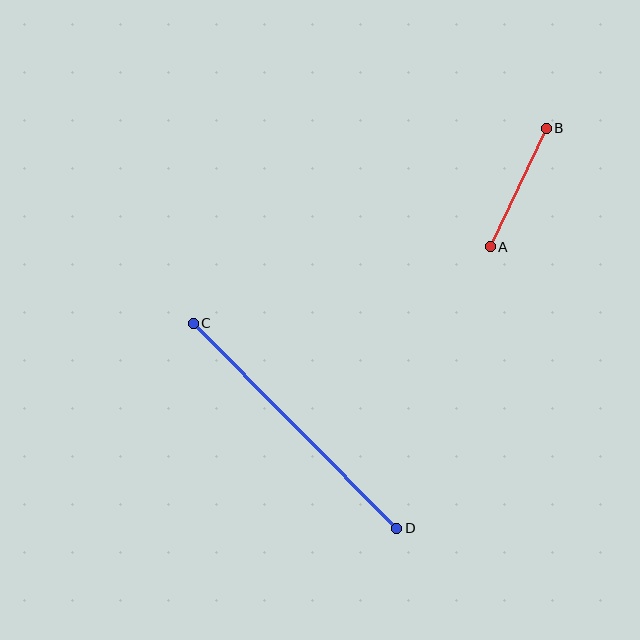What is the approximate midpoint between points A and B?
The midpoint is at approximately (518, 188) pixels.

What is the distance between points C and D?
The distance is approximately 289 pixels.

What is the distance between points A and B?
The distance is approximately 131 pixels.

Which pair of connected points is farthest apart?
Points C and D are farthest apart.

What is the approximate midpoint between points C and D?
The midpoint is at approximately (295, 426) pixels.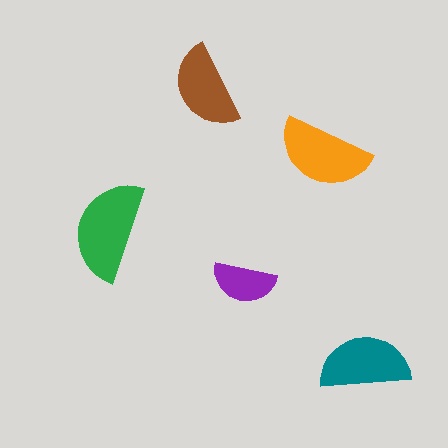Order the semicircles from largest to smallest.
the green one, the orange one, the teal one, the brown one, the purple one.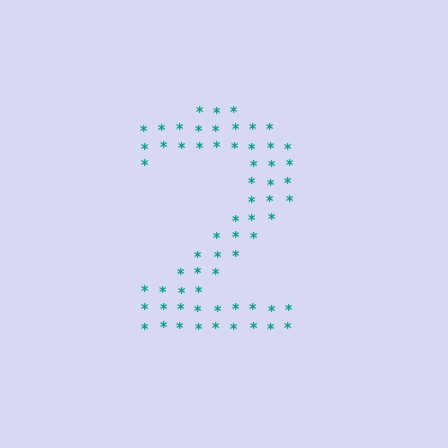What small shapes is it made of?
It is made of small asterisks.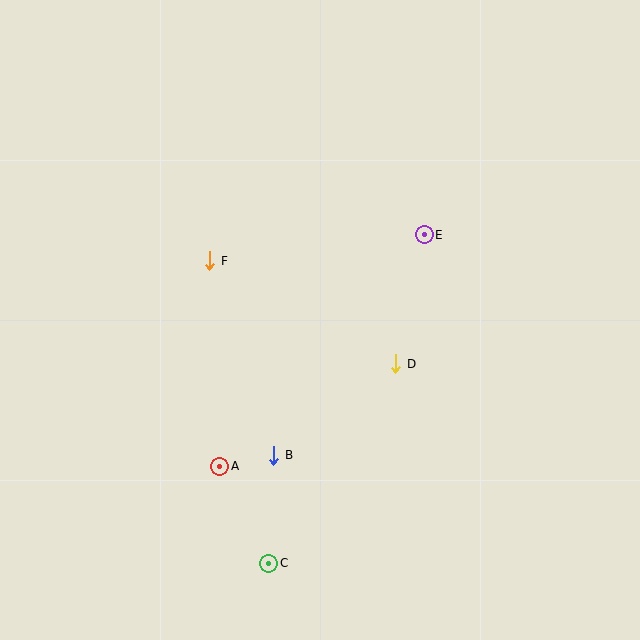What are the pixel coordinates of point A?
Point A is at (220, 466).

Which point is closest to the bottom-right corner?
Point D is closest to the bottom-right corner.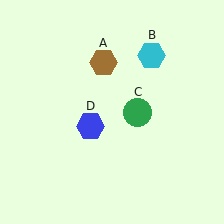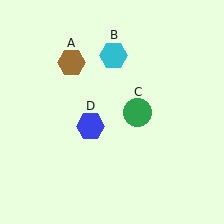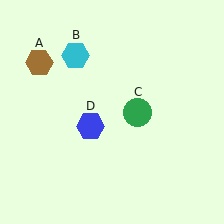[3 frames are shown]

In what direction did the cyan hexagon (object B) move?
The cyan hexagon (object B) moved left.